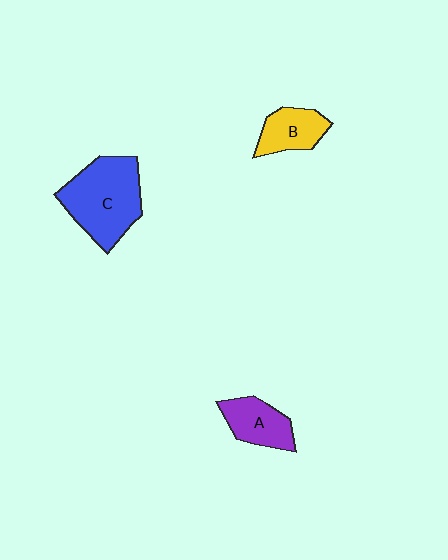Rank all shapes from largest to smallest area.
From largest to smallest: C (blue), A (purple), B (yellow).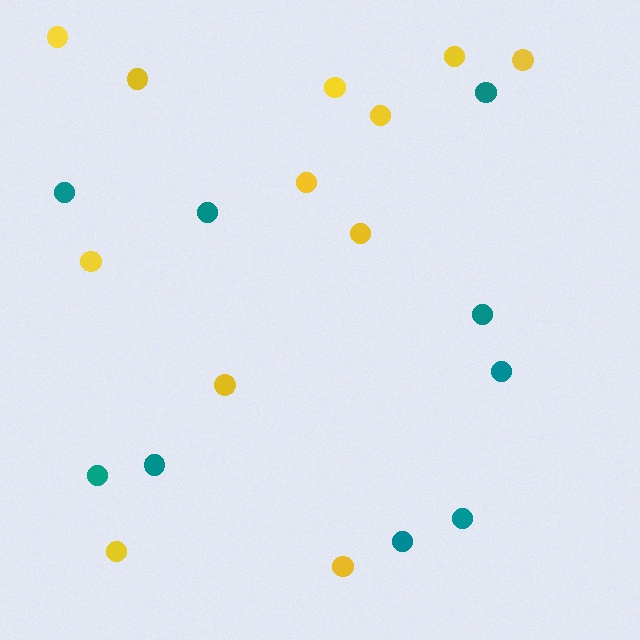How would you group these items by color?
There are 2 groups: one group of yellow circles (12) and one group of teal circles (9).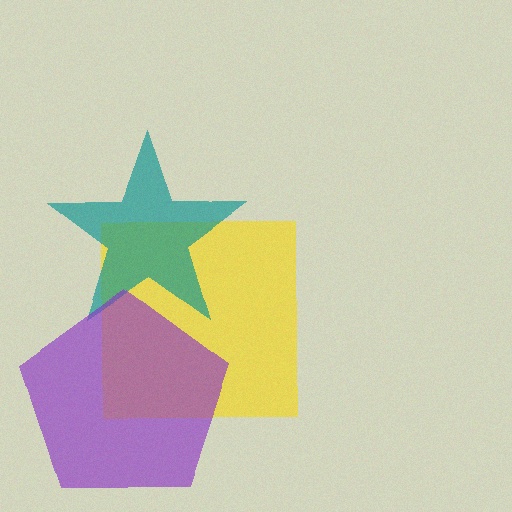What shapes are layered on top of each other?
The layered shapes are: a yellow square, a teal star, a purple pentagon.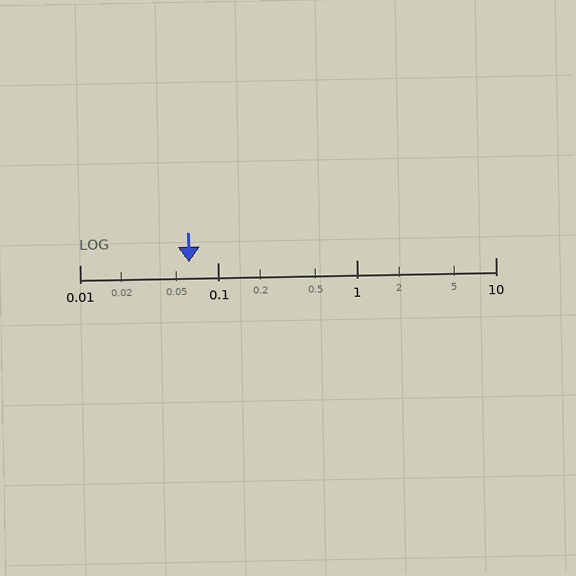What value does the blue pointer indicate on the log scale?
The pointer indicates approximately 0.062.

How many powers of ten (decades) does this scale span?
The scale spans 3 decades, from 0.01 to 10.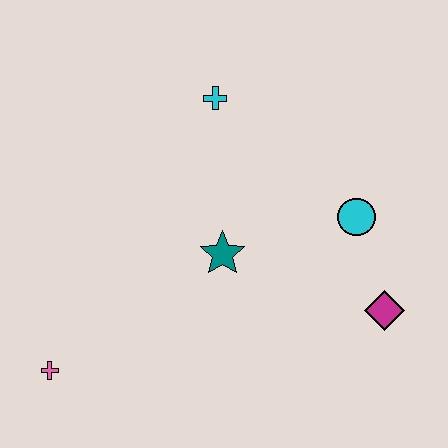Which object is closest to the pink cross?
The teal star is closest to the pink cross.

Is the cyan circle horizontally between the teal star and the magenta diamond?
Yes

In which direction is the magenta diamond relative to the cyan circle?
The magenta diamond is below the cyan circle.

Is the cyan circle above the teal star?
Yes